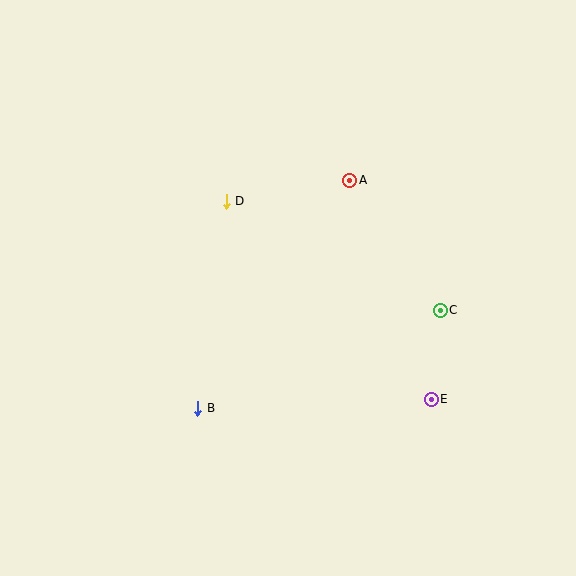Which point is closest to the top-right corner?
Point A is closest to the top-right corner.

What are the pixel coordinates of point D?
Point D is at (226, 201).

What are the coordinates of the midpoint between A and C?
The midpoint between A and C is at (395, 245).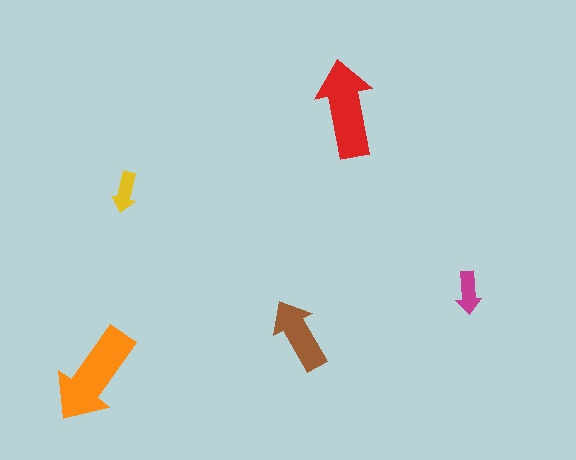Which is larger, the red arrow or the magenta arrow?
The red one.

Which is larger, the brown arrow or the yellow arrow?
The brown one.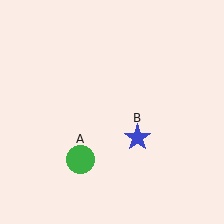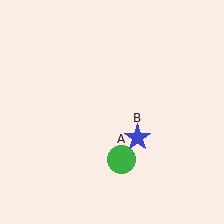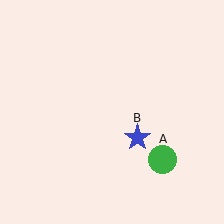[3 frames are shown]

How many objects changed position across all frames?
1 object changed position: green circle (object A).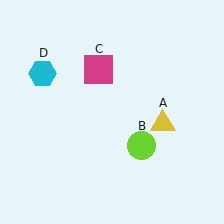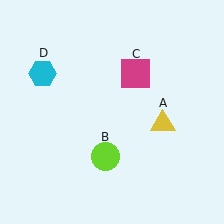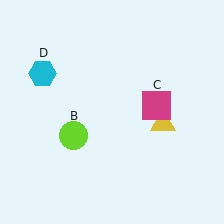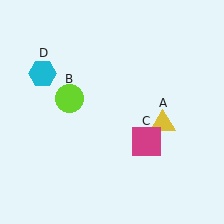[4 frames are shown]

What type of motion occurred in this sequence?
The lime circle (object B), magenta square (object C) rotated clockwise around the center of the scene.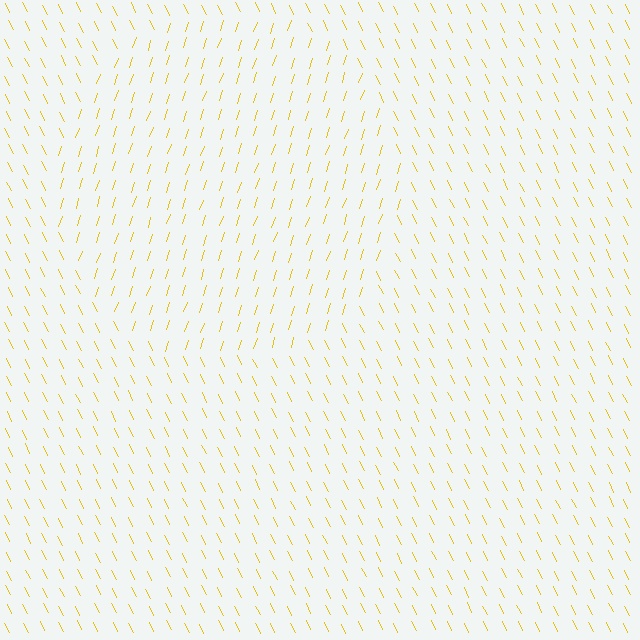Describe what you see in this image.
The image is filled with small yellow line segments. A circle region in the image has lines oriented differently from the surrounding lines, creating a visible texture boundary.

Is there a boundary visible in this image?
Yes, there is a texture boundary formed by a change in line orientation.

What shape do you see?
I see a circle.